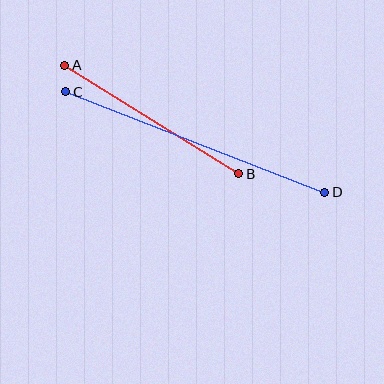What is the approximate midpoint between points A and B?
The midpoint is at approximately (152, 119) pixels.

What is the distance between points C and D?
The distance is approximately 278 pixels.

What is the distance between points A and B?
The distance is approximately 205 pixels.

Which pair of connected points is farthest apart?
Points C and D are farthest apart.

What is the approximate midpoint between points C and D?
The midpoint is at approximately (195, 142) pixels.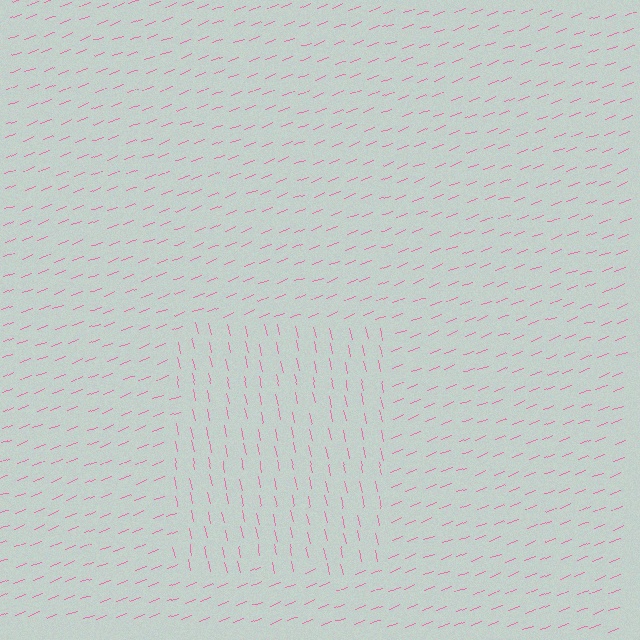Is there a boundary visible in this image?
Yes, there is a texture boundary formed by a change in line orientation.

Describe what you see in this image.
The image is filled with small pink line segments. A rectangle region in the image has lines oriented differently from the surrounding lines, creating a visible texture boundary.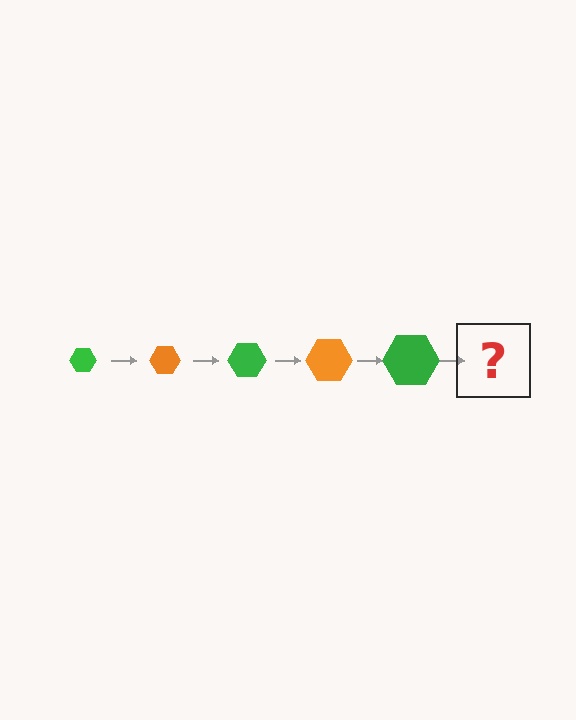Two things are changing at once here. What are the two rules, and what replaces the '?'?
The two rules are that the hexagon grows larger each step and the color cycles through green and orange. The '?' should be an orange hexagon, larger than the previous one.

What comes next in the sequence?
The next element should be an orange hexagon, larger than the previous one.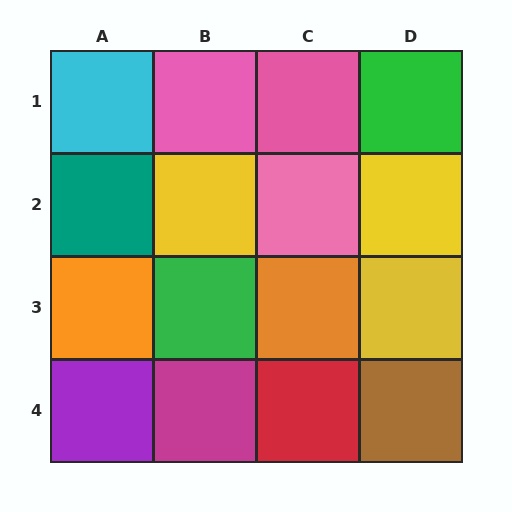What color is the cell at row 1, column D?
Green.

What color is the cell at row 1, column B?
Pink.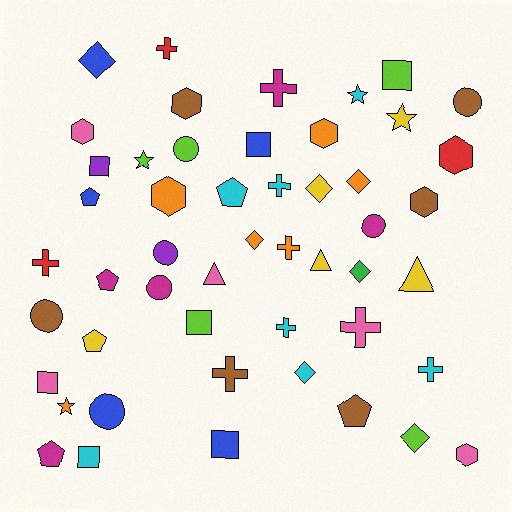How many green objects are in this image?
There is 1 green object.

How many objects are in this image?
There are 50 objects.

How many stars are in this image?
There are 4 stars.